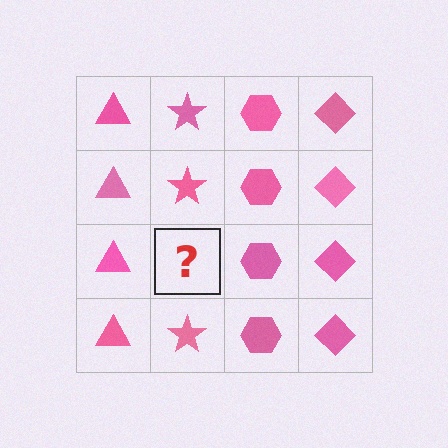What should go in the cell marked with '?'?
The missing cell should contain a pink star.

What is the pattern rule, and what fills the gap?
The rule is that each column has a consistent shape. The gap should be filled with a pink star.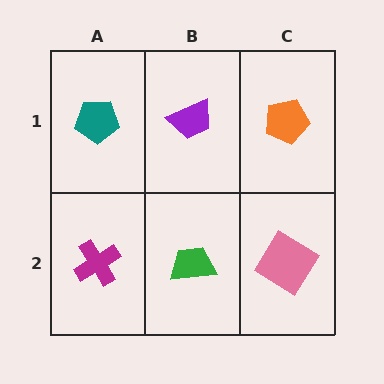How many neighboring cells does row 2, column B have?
3.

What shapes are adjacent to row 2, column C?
An orange pentagon (row 1, column C), a green trapezoid (row 2, column B).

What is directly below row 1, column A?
A magenta cross.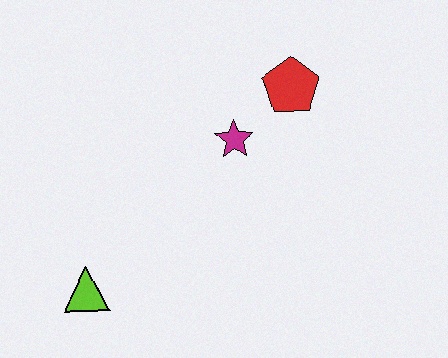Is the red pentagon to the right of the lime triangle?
Yes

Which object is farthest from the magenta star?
The lime triangle is farthest from the magenta star.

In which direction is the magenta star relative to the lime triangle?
The magenta star is to the right of the lime triangle.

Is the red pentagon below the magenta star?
No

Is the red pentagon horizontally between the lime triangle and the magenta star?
No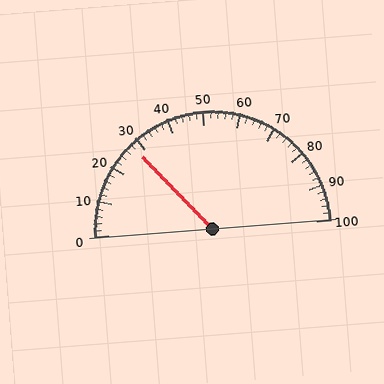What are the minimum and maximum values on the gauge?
The gauge ranges from 0 to 100.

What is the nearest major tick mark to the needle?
The nearest major tick mark is 30.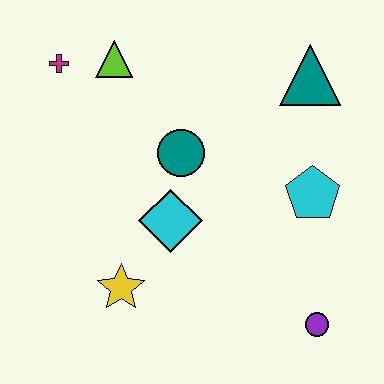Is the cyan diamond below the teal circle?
Yes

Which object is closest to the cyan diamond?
The teal circle is closest to the cyan diamond.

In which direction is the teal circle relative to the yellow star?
The teal circle is above the yellow star.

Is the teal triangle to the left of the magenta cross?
No